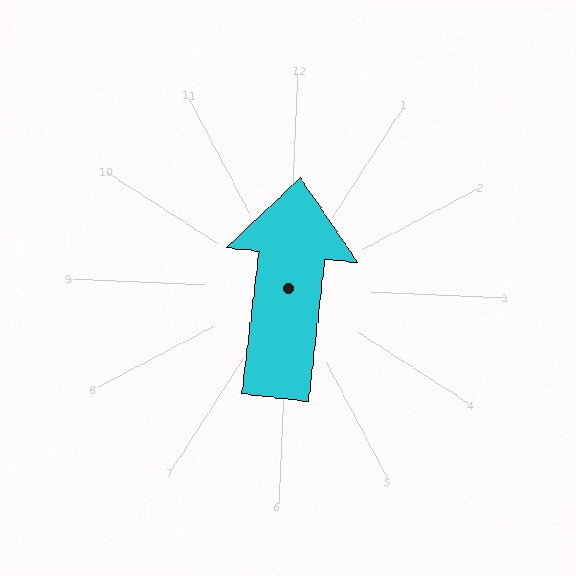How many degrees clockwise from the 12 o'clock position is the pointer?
Approximately 4 degrees.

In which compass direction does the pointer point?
North.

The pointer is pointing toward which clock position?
Roughly 12 o'clock.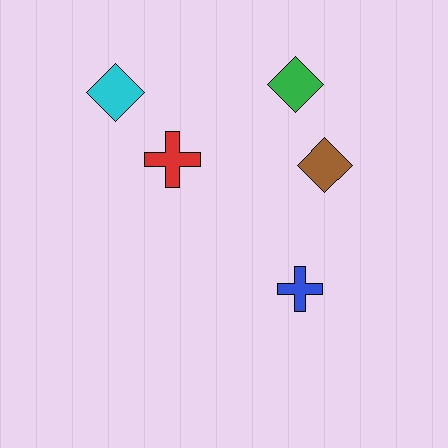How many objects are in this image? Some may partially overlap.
There are 5 objects.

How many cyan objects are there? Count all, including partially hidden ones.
There is 1 cyan object.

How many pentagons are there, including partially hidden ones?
There are no pentagons.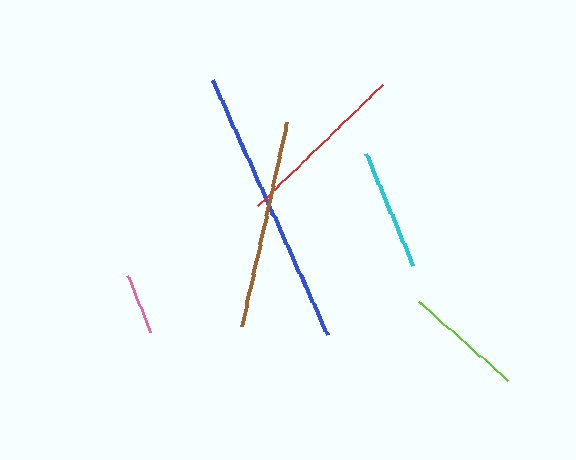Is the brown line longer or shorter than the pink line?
The brown line is longer than the pink line.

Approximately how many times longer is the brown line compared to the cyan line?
The brown line is approximately 1.7 times the length of the cyan line.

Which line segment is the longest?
The blue line is the longest at approximately 279 pixels.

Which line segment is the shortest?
The pink line is the shortest at approximately 60 pixels.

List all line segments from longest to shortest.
From longest to shortest: blue, brown, red, cyan, lime, pink.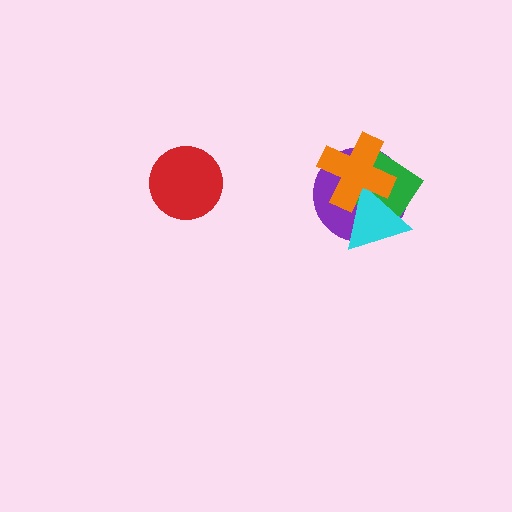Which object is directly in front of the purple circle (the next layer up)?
The green diamond is directly in front of the purple circle.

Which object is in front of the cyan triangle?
The orange cross is in front of the cyan triangle.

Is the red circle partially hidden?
No, no other shape covers it.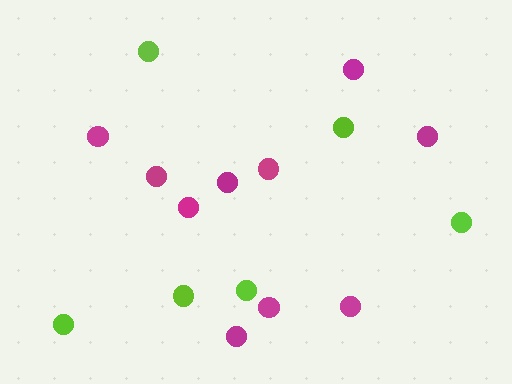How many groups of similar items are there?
There are 2 groups: one group of lime circles (6) and one group of magenta circles (10).